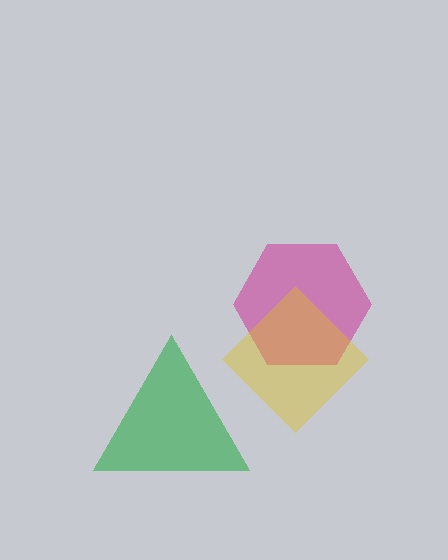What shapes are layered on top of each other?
The layered shapes are: a green triangle, a magenta hexagon, a yellow diamond.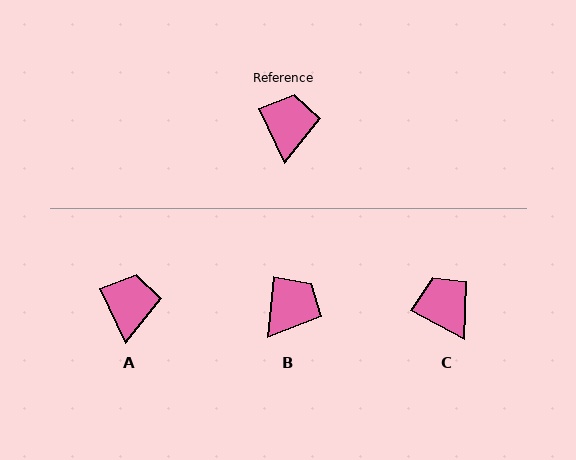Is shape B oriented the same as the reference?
No, it is off by about 31 degrees.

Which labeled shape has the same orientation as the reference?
A.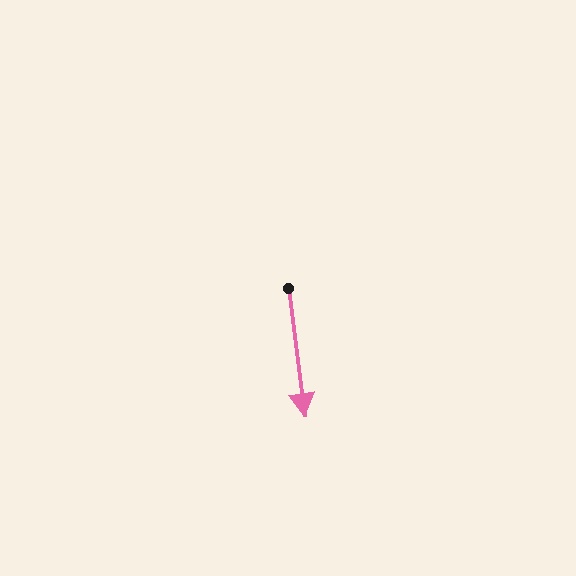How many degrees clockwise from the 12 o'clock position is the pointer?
Approximately 173 degrees.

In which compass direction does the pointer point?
South.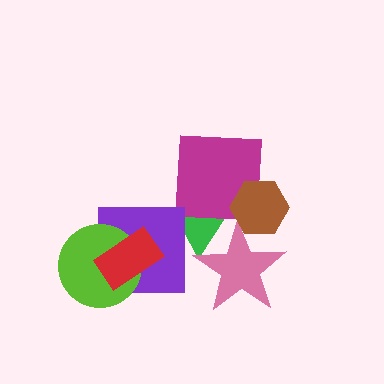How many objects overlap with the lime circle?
2 objects overlap with the lime circle.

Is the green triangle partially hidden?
Yes, it is partially covered by another shape.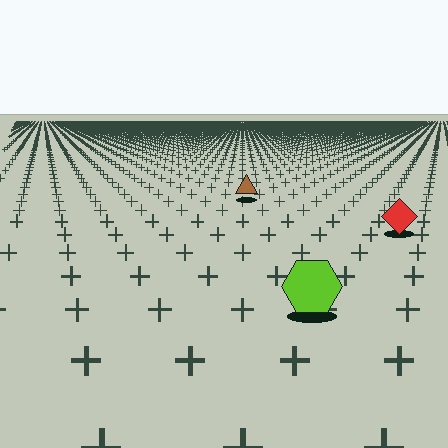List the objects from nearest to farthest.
From nearest to farthest: the lime hexagon, the red diamond, the brown triangle.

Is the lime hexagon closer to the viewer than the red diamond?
Yes. The lime hexagon is closer — you can tell from the texture gradient: the ground texture is coarser near it.